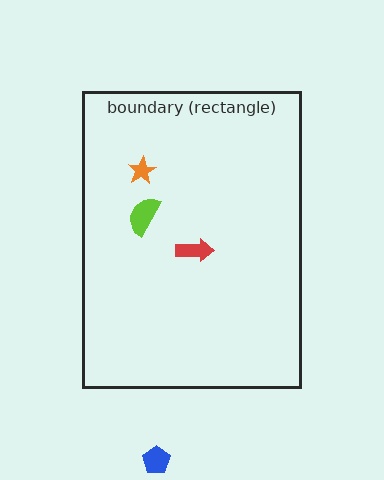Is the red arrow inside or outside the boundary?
Inside.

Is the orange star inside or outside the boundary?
Inside.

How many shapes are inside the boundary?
3 inside, 1 outside.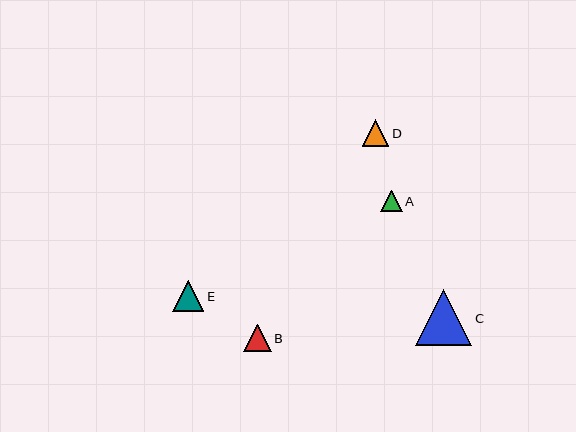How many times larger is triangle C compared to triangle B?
Triangle C is approximately 2.0 times the size of triangle B.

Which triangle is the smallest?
Triangle A is the smallest with a size of approximately 22 pixels.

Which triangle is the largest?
Triangle C is the largest with a size of approximately 56 pixels.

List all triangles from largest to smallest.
From largest to smallest: C, E, B, D, A.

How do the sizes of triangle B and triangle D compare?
Triangle B and triangle D are approximately the same size.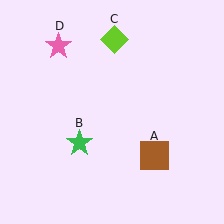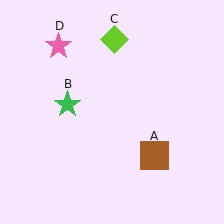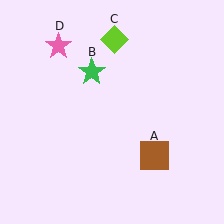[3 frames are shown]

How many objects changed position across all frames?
1 object changed position: green star (object B).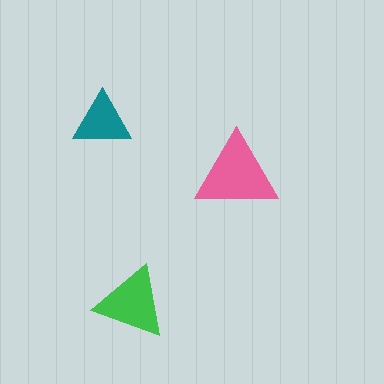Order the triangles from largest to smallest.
the pink one, the green one, the teal one.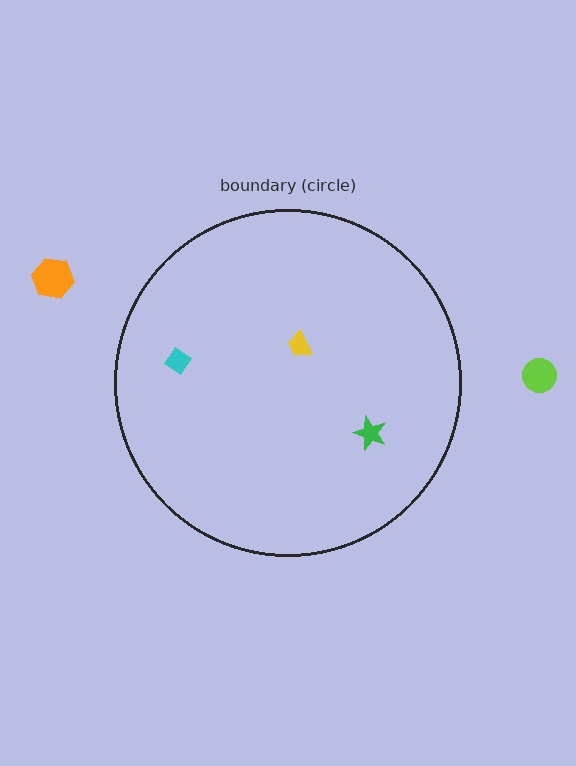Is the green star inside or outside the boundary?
Inside.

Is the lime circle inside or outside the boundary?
Outside.